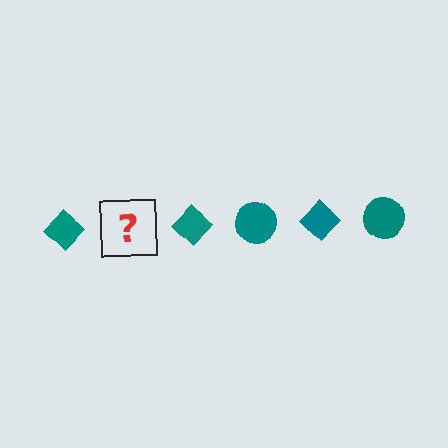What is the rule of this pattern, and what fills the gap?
The rule is that the pattern cycles through diamond, circle shapes in teal. The gap should be filled with a teal circle.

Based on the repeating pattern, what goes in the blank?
The blank should be a teal circle.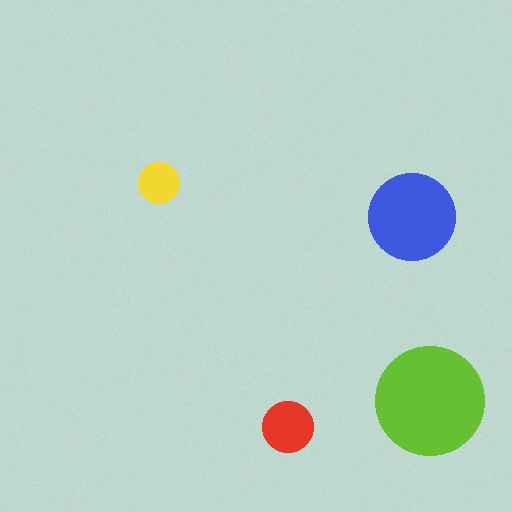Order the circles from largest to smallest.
the lime one, the blue one, the red one, the yellow one.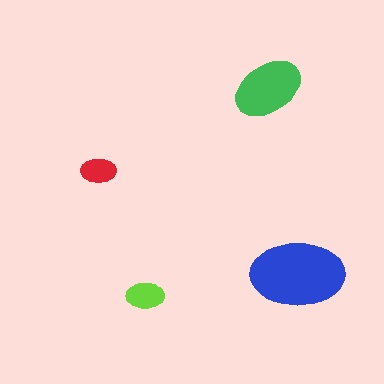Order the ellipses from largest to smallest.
the blue one, the green one, the lime one, the red one.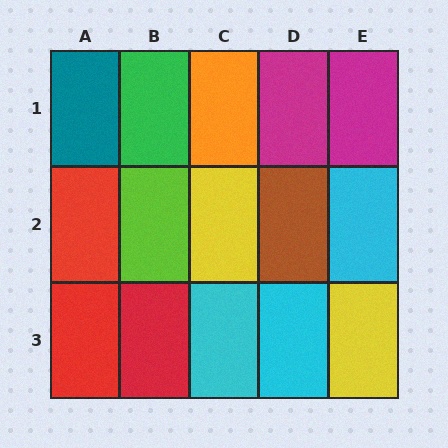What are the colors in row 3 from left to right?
Red, red, cyan, cyan, yellow.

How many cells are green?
1 cell is green.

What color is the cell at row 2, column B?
Lime.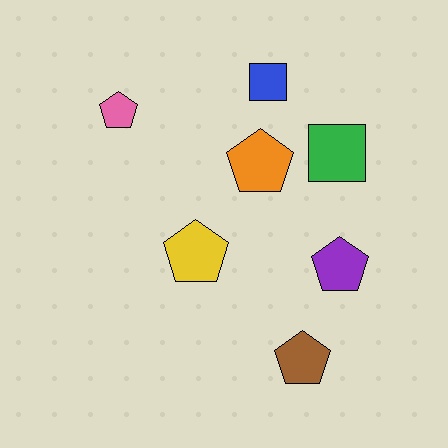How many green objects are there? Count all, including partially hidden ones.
There is 1 green object.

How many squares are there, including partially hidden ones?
There are 2 squares.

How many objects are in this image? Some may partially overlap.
There are 7 objects.